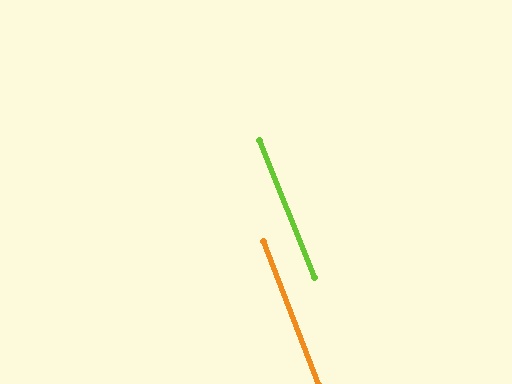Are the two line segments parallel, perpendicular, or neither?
Parallel — their directions differ by only 1.0°.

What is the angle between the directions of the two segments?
Approximately 1 degree.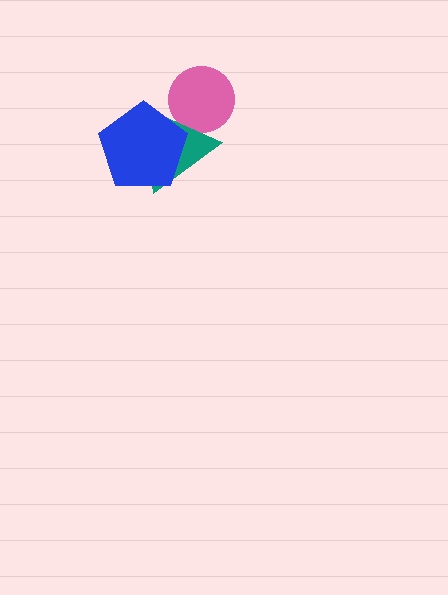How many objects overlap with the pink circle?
1 object overlaps with the pink circle.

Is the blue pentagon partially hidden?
No, no other shape covers it.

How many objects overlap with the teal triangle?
2 objects overlap with the teal triangle.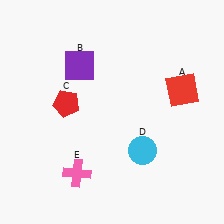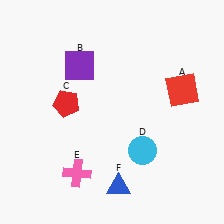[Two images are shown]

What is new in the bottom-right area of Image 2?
A blue triangle (F) was added in the bottom-right area of Image 2.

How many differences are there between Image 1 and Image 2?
There is 1 difference between the two images.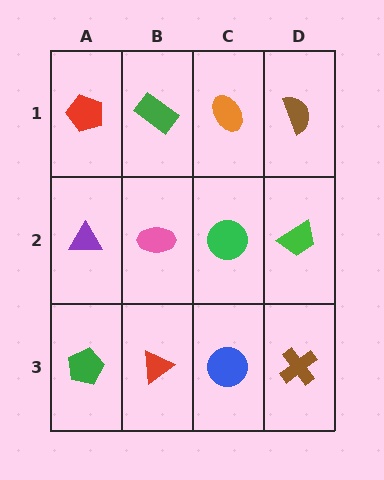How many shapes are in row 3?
4 shapes.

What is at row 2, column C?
A green circle.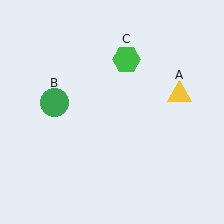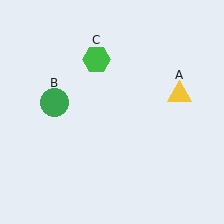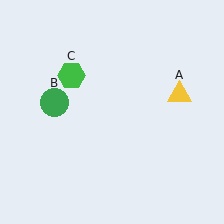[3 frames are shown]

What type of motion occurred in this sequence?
The green hexagon (object C) rotated counterclockwise around the center of the scene.